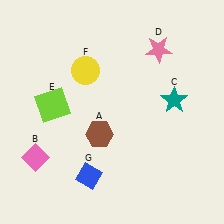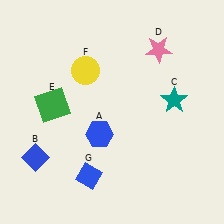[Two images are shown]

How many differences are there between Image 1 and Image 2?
There are 3 differences between the two images.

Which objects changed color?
A changed from brown to blue. B changed from pink to blue. E changed from lime to green.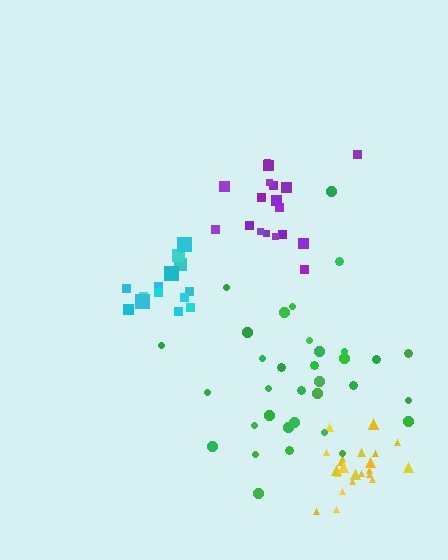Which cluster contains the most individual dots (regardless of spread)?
Green (34).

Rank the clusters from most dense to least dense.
yellow, cyan, purple, green.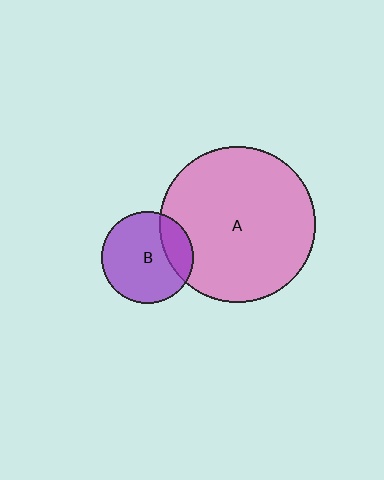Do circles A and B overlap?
Yes.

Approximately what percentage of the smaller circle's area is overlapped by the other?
Approximately 25%.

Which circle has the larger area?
Circle A (pink).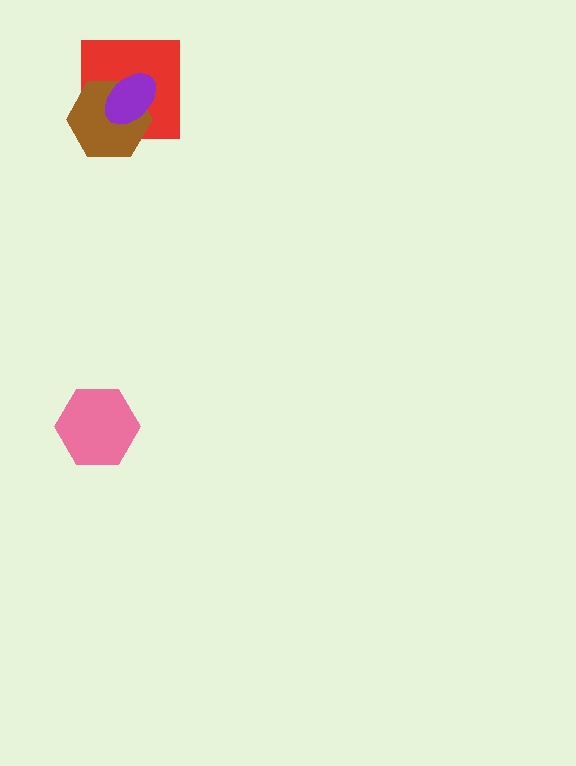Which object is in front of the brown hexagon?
The purple ellipse is in front of the brown hexagon.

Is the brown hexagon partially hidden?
Yes, it is partially covered by another shape.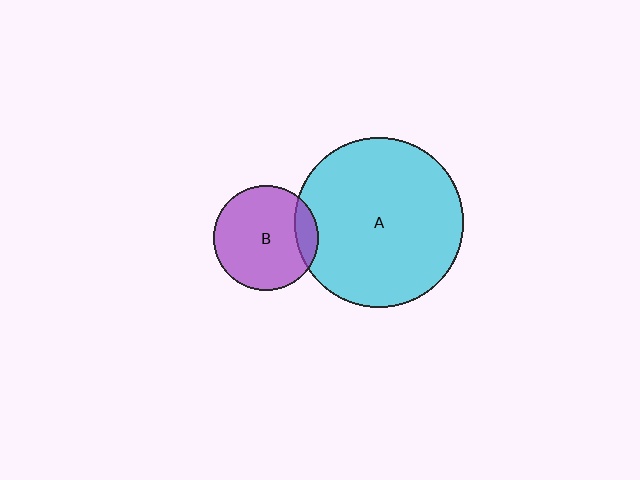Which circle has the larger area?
Circle A (cyan).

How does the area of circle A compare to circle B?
Approximately 2.6 times.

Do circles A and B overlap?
Yes.